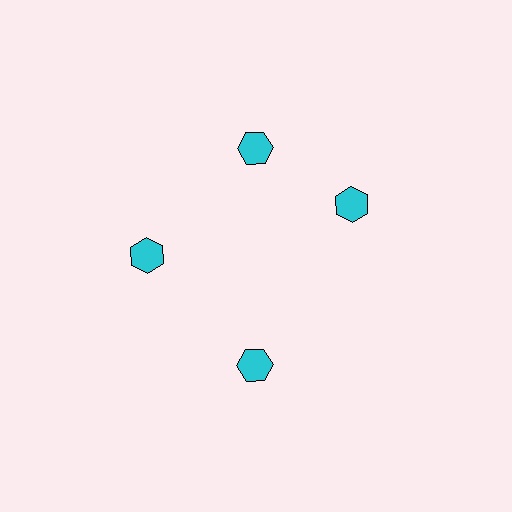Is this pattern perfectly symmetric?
No. The 4 cyan hexagons are arranged in a ring, but one element near the 3 o'clock position is rotated out of alignment along the ring, breaking the 4-fold rotational symmetry.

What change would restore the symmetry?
The symmetry would be restored by rotating it back into even spacing with its neighbors so that all 4 hexagons sit at equal angles and equal distance from the center.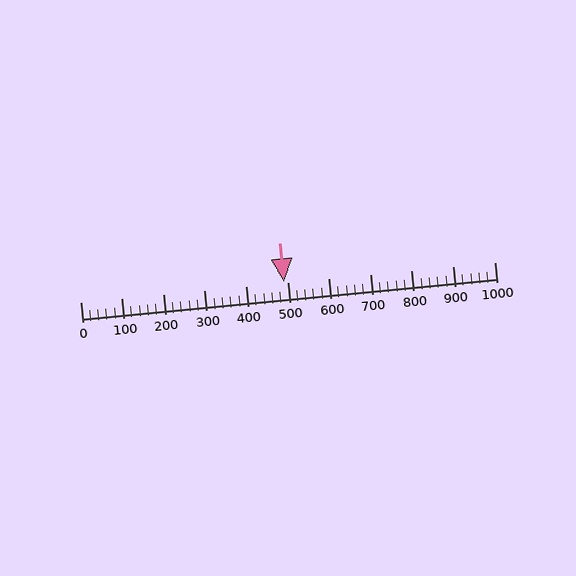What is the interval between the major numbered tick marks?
The major tick marks are spaced 100 units apart.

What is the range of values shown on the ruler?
The ruler shows values from 0 to 1000.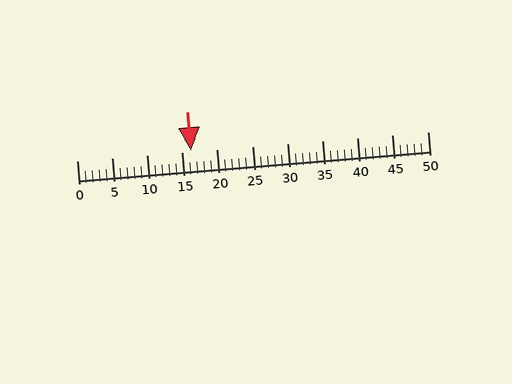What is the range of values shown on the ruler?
The ruler shows values from 0 to 50.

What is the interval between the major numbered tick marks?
The major tick marks are spaced 5 units apart.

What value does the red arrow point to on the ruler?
The red arrow points to approximately 16.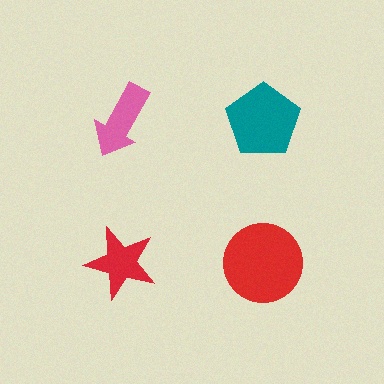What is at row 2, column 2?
A red circle.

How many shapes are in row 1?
2 shapes.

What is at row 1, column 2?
A teal pentagon.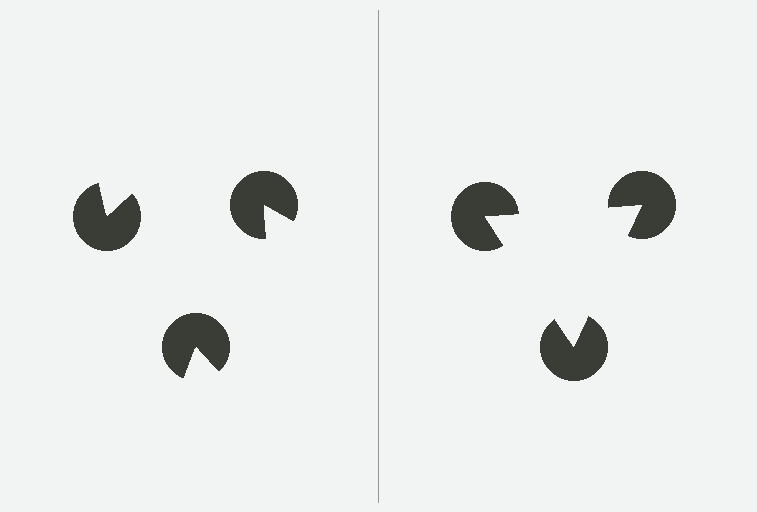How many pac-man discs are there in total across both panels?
6 — 3 on each side.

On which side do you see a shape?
An illusory triangle appears on the right side. On the left side the wedge cuts are rotated, so no coherent shape forms.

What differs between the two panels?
The pac-man discs are positioned identically on both sides; only the wedge orientations differ. On the right they align to a triangle; on the left they are misaligned.